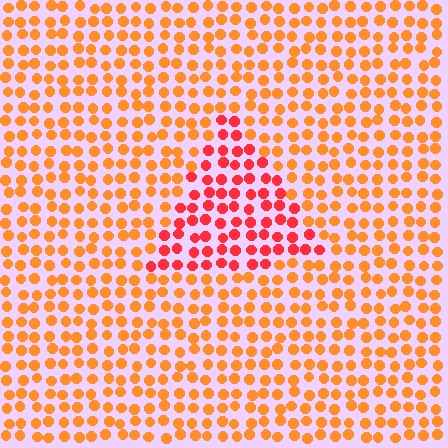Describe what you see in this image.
The image is filled with small orange elements in a uniform arrangement. A triangle-shaped region is visible where the elements are tinted to a slightly different hue, forming a subtle color boundary.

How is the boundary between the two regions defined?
The boundary is defined purely by a slight shift in hue (about 33 degrees). Spacing, size, and orientation are identical on both sides.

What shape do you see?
I see a triangle.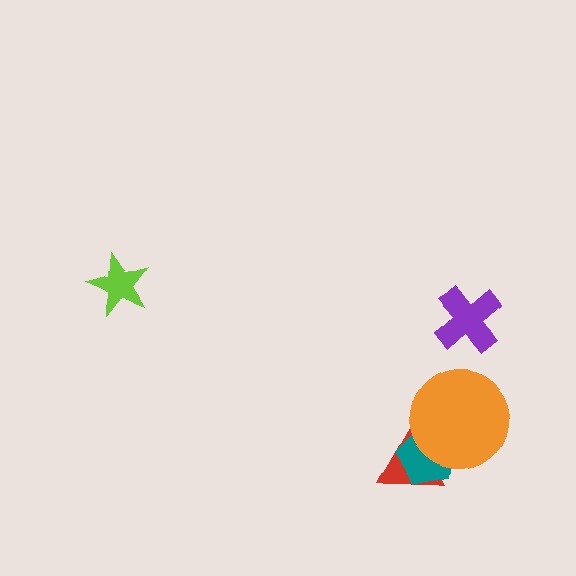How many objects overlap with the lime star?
0 objects overlap with the lime star.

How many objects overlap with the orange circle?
2 objects overlap with the orange circle.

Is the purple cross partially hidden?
No, no other shape covers it.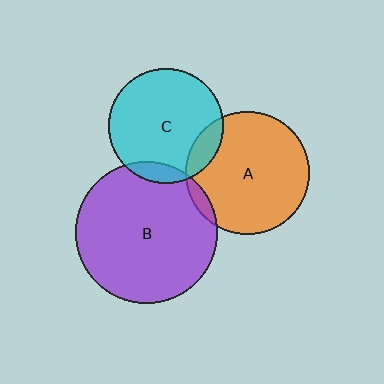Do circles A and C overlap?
Yes.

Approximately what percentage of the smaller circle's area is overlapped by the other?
Approximately 10%.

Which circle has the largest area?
Circle B (purple).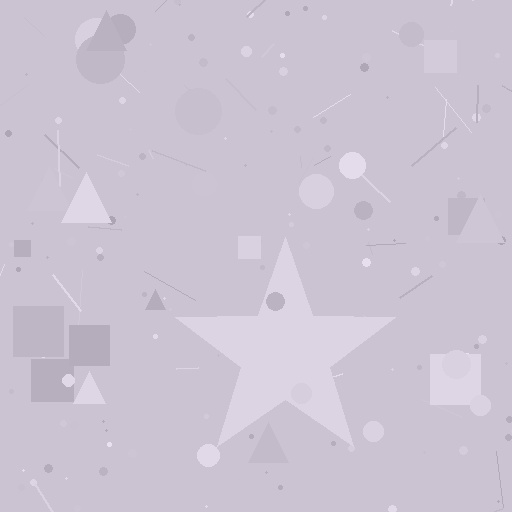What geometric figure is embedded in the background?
A star is embedded in the background.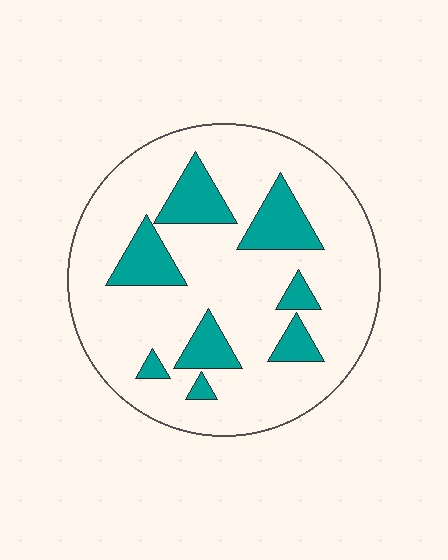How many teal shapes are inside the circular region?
8.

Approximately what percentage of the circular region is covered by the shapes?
Approximately 20%.